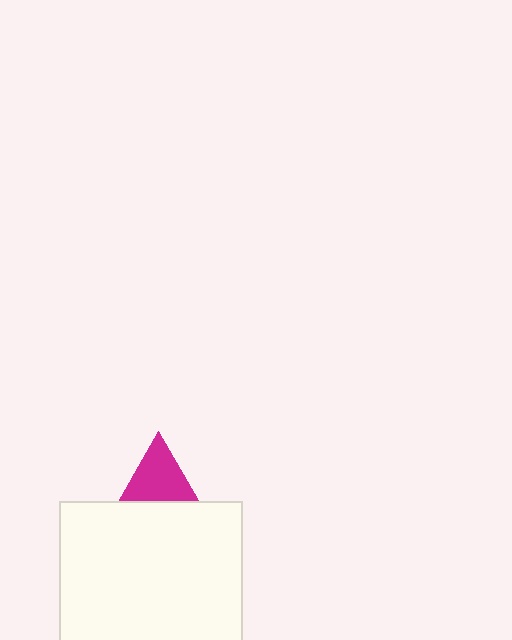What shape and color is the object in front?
The object in front is a white square.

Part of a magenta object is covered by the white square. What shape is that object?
It is a triangle.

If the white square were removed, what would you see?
You would see the complete magenta triangle.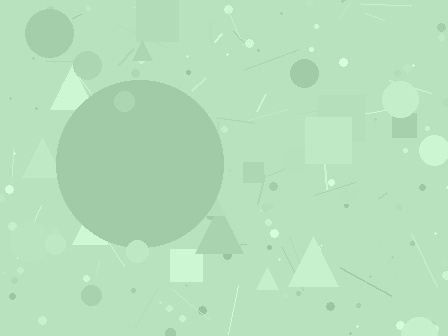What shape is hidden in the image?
A circle is hidden in the image.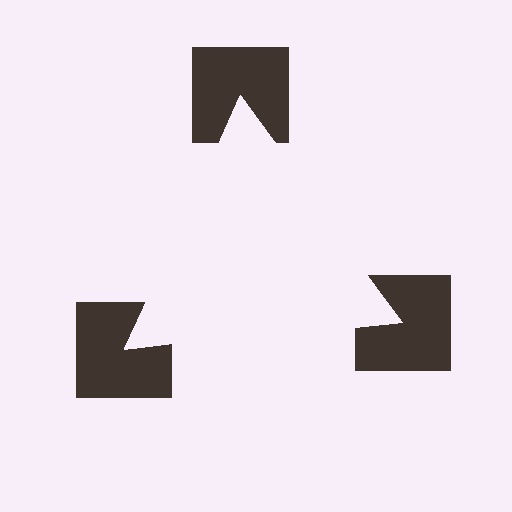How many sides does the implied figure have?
3 sides.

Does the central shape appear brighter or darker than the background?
It typically appears slightly brighter than the background, even though no actual brightness change is drawn.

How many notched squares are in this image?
There are 3 — one at each vertex of the illusory triangle.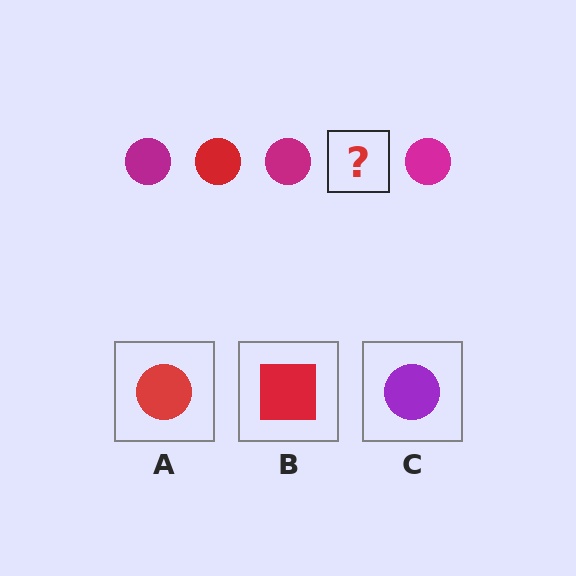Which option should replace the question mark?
Option A.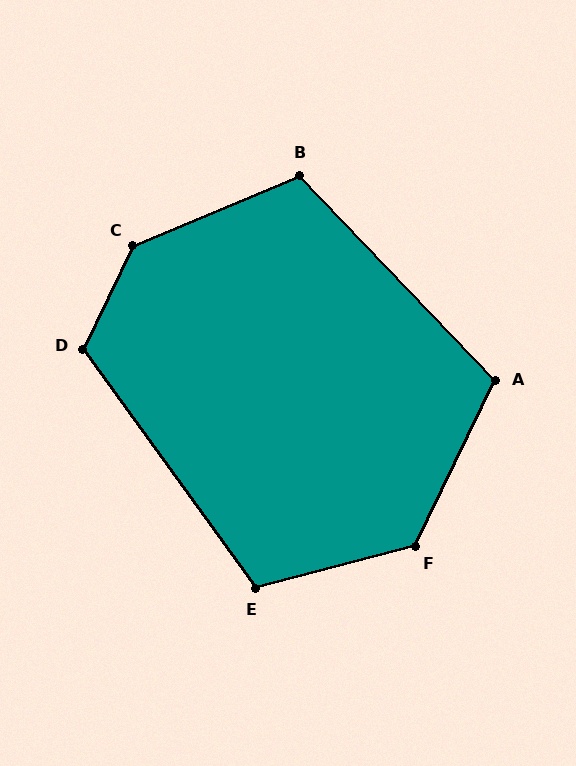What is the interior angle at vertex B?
Approximately 111 degrees (obtuse).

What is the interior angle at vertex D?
Approximately 119 degrees (obtuse).